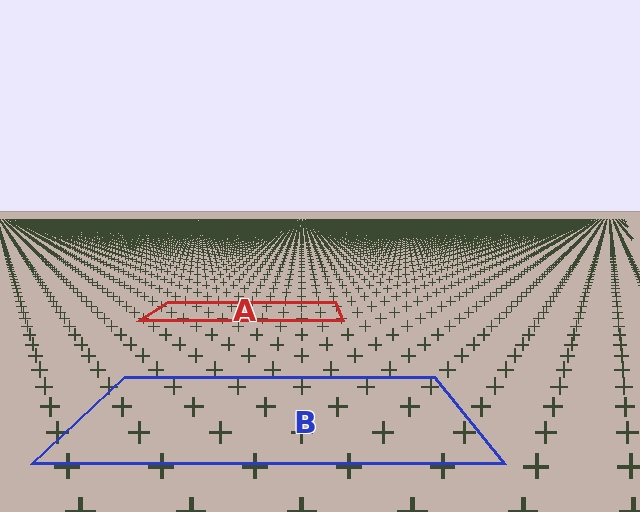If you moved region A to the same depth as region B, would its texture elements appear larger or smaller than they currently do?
They would appear larger. At a closer depth, the same texture elements are projected at a bigger on-screen size.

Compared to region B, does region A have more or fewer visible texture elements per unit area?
Region A has more texture elements per unit area — they are packed more densely because it is farther away.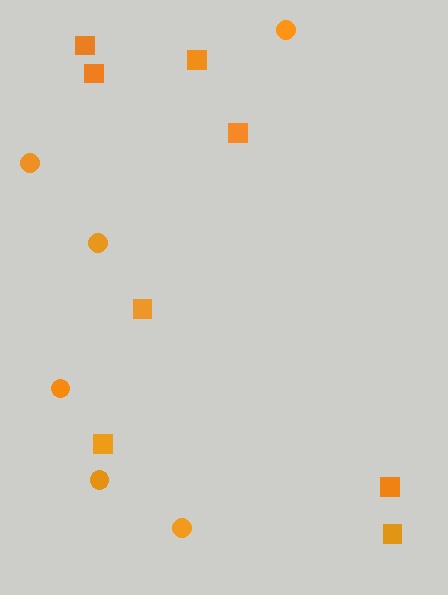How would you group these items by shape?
There are 2 groups: one group of squares (8) and one group of circles (6).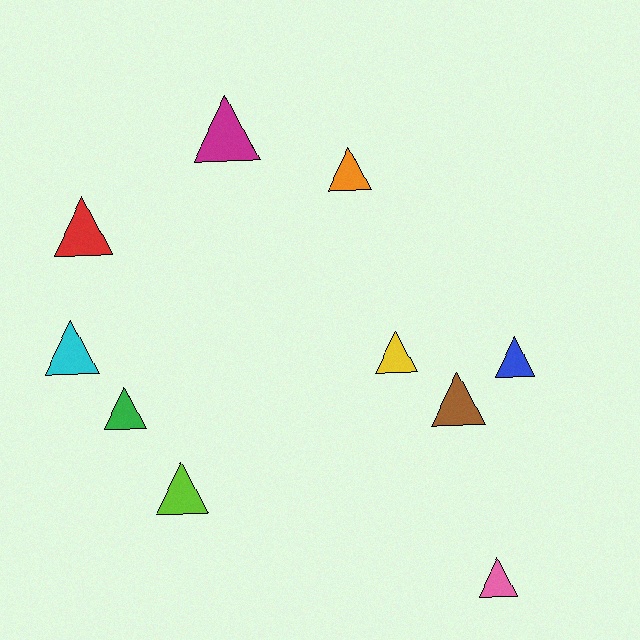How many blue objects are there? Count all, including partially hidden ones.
There is 1 blue object.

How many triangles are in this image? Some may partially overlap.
There are 10 triangles.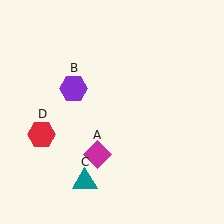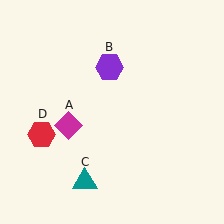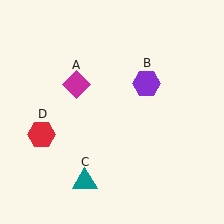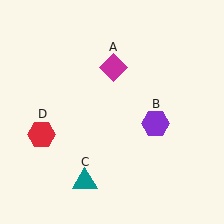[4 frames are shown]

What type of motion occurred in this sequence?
The magenta diamond (object A), purple hexagon (object B) rotated clockwise around the center of the scene.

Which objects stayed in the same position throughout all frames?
Teal triangle (object C) and red hexagon (object D) remained stationary.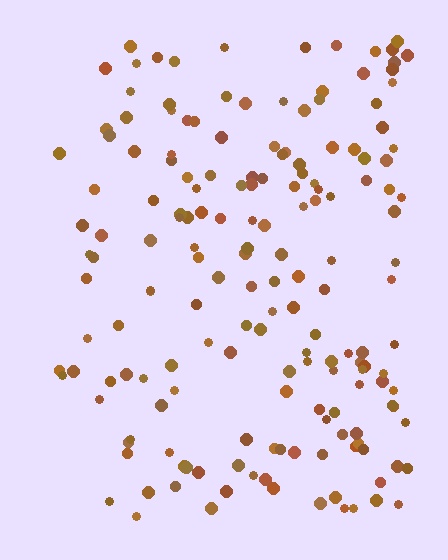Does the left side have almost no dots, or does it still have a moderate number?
Still a moderate number, just noticeably fewer than the right.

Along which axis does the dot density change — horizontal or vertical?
Horizontal.